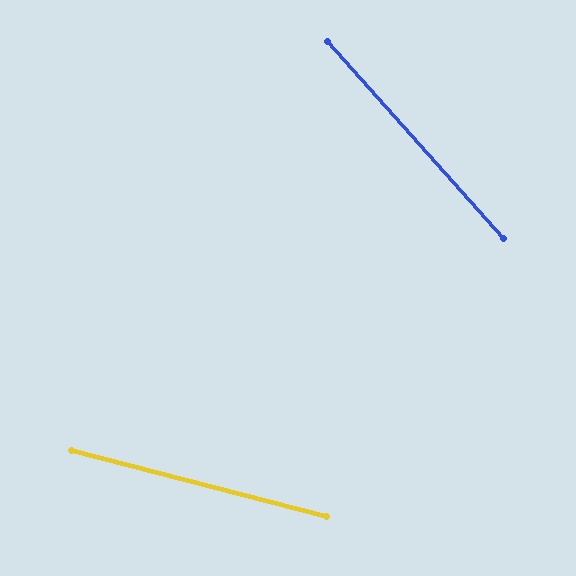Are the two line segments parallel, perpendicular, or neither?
Neither parallel nor perpendicular — they differ by about 34°.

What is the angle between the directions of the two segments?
Approximately 34 degrees.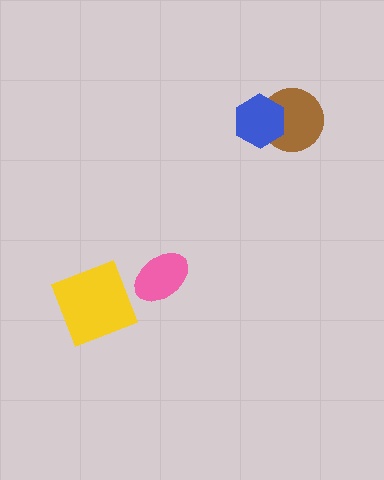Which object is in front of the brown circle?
The blue hexagon is in front of the brown circle.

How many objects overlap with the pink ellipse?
0 objects overlap with the pink ellipse.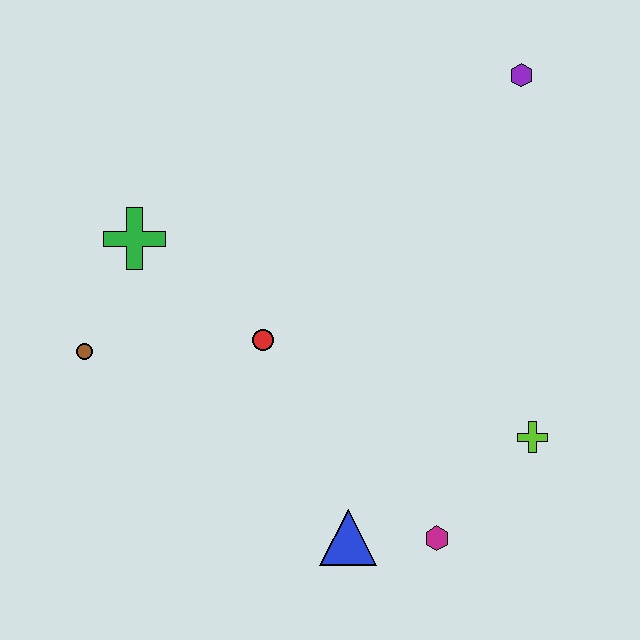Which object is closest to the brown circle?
The green cross is closest to the brown circle.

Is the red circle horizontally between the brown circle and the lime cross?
Yes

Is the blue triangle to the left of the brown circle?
No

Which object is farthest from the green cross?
The lime cross is farthest from the green cross.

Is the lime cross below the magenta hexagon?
No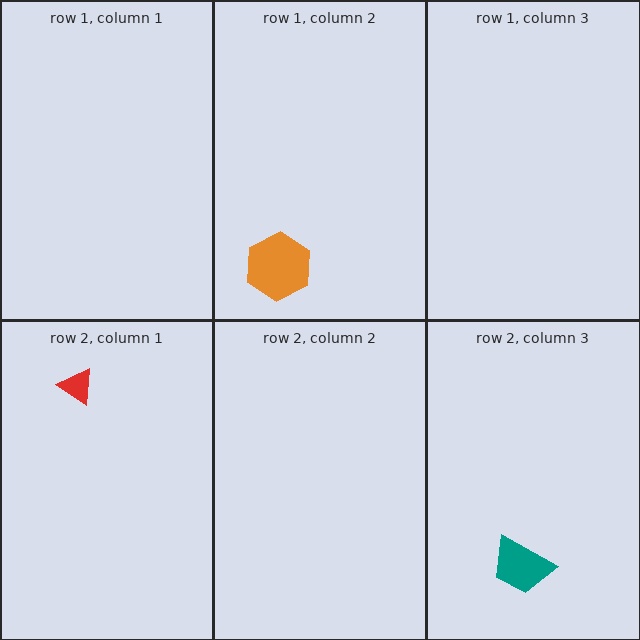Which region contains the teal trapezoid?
The row 2, column 3 region.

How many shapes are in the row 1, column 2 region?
1.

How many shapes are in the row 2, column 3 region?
1.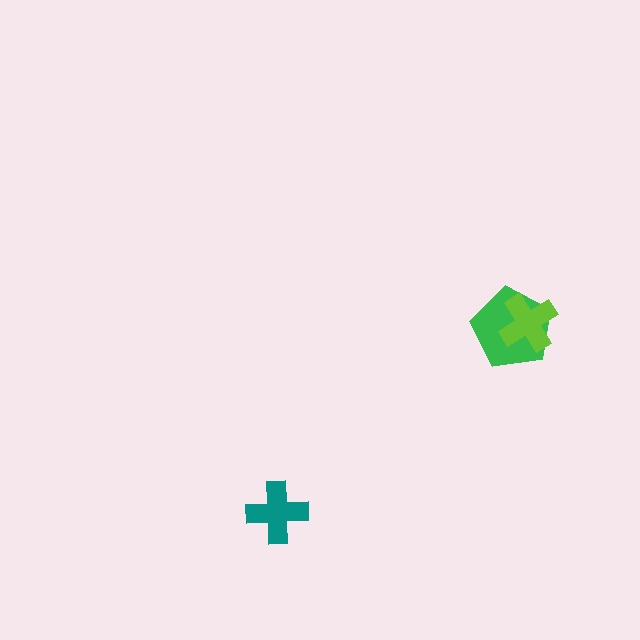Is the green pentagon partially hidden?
Yes, it is partially covered by another shape.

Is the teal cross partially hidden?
No, no other shape covers it.